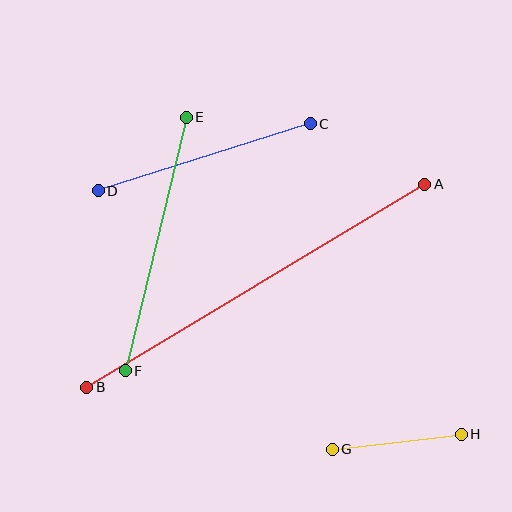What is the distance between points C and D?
The distance is approximately 222 pixels.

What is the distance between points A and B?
The distance is approximately 394 pixels.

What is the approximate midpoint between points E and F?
The midpoint is at approximately (156, 244) pixels.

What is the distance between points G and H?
The distance is approximately 130 pixels.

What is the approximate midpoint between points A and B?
The midpoint is at approximately (256, 286) pixels.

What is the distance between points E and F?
The distance is approximately 261 pixels.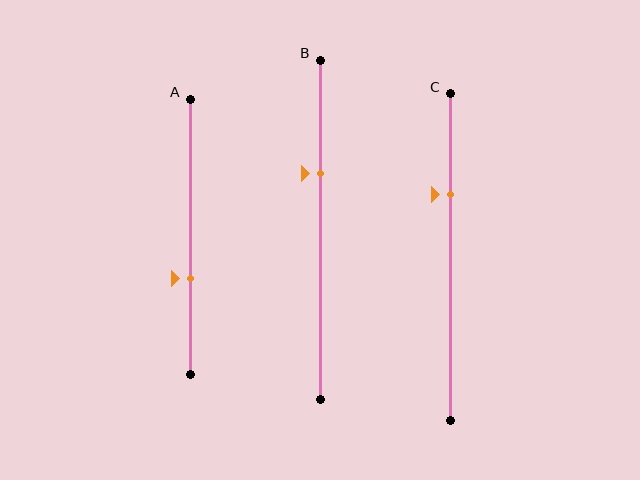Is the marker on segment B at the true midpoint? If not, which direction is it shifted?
No, the marker on segment B is shifted upward by about 16% of the segment length.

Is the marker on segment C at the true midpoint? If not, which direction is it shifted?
No, the marker on segment C is shifted upward by about 19% of the segment length.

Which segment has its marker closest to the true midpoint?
Segment A has its marker closest to the true midpoint.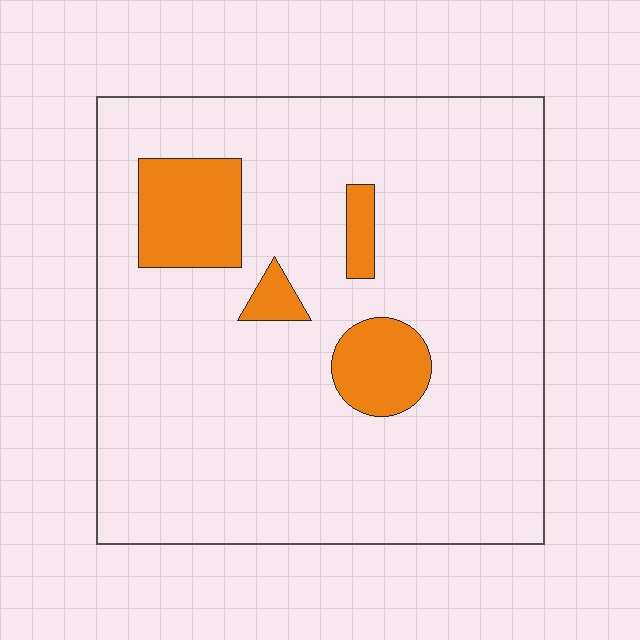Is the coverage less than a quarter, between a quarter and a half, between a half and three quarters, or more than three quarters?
Less than a quarter.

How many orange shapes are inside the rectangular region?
4.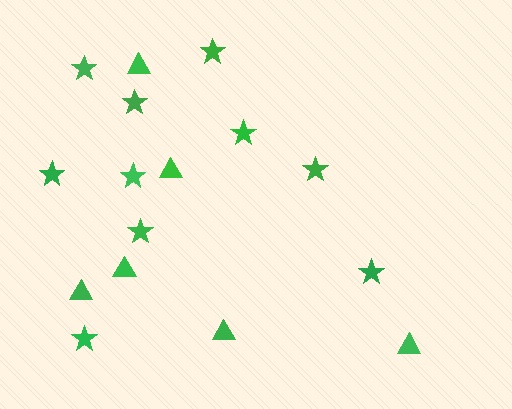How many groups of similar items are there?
There are 2 groups: one group of stars (10) and one group of triangles (6).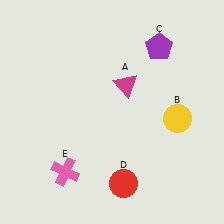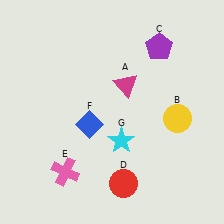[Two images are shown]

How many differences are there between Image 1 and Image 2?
There are 2 differences between the two images.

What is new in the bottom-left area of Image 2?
A blue diamond (F) was added in the bottom-left area of Image 2.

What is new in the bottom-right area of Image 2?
A cyan star (G) was added in the bottom-right area of Image 2.